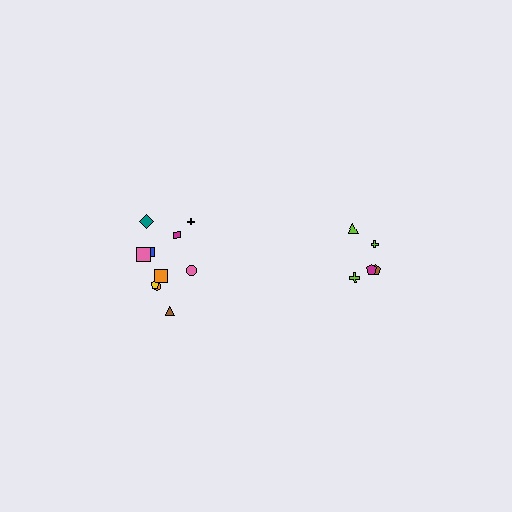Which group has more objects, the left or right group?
The left group.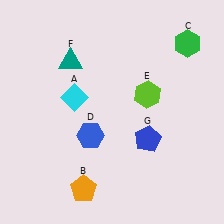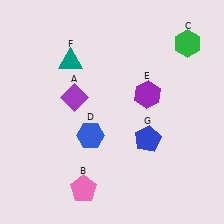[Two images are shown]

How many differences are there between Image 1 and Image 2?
There are 3 differences between the two images.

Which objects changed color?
A changed from cyan to purple. B changed from orange to pink. E changed from lime to purple.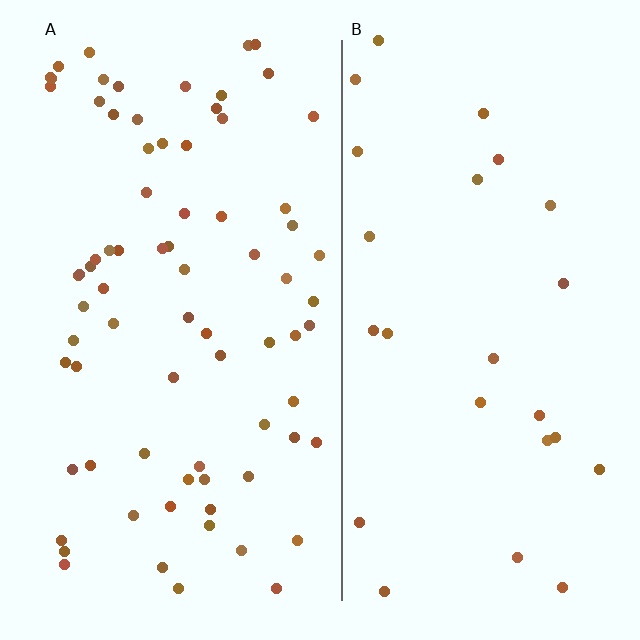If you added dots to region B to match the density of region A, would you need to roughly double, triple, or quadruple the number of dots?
Approximately triple.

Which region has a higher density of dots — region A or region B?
A (the left).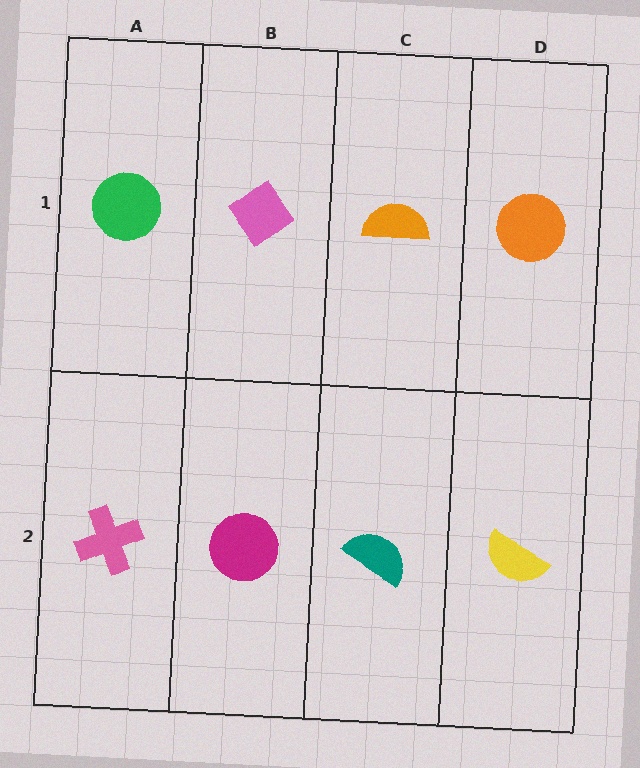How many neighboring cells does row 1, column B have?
3.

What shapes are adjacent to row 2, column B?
A pink diamond (row 1, column B), a pink cross (row 2, column A), a teal semicircle (row 2, column C).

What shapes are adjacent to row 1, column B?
A magenta circle (row 2, column B), a green circle (row 1, column A), an orange semicircle (row 1, column C).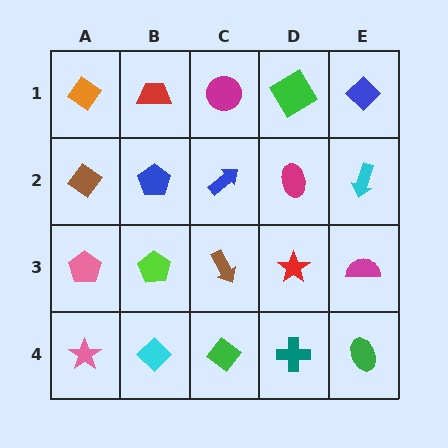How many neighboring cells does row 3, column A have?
3.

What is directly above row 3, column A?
A brown diamond.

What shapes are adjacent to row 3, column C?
A blue arrow (row 2, column C), a green diamond (row 4, column C), a lime pentagon (row 3, column B), a red star (row 3, column D).